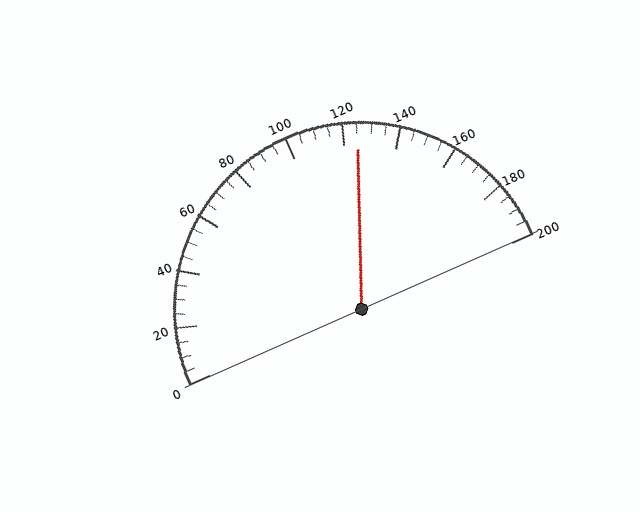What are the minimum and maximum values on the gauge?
The gauge ranges from 0 to 200.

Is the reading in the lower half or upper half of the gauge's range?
The reading is in the upper half of the range (0 to 200).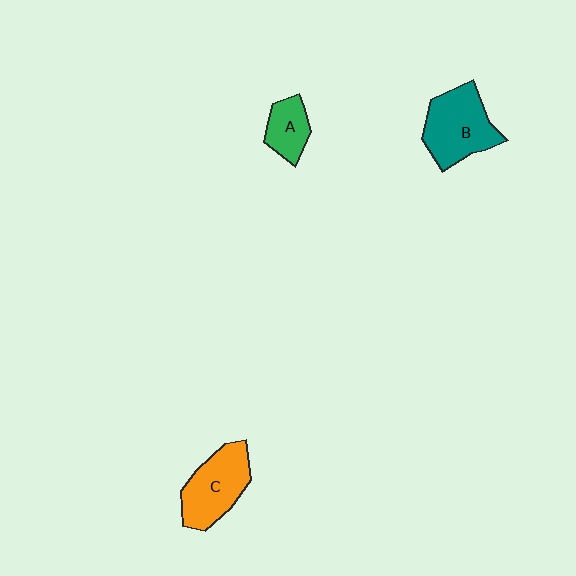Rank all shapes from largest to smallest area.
From largest to smallest: B (teal), C (orange), A (green).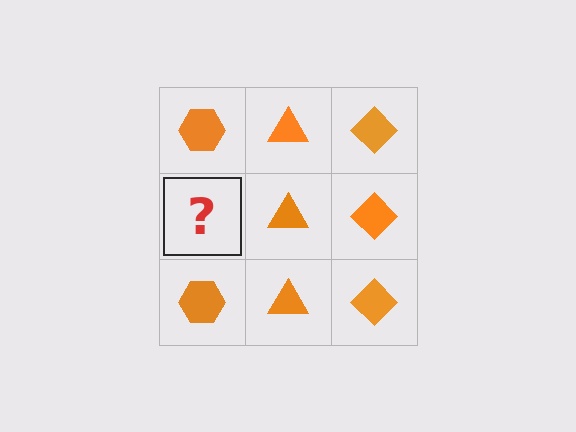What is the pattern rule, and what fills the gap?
The rule is that each column has a consistent shape. The gap should be filled with an orange hexagon.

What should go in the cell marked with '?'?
The missing cell should contain an orange hexagon.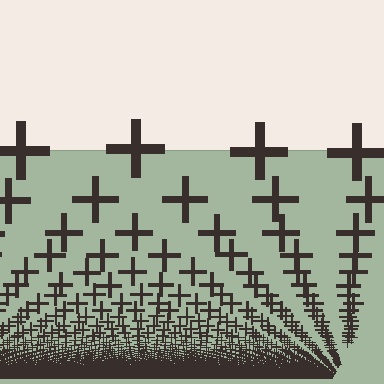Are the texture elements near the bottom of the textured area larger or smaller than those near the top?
Smaller. The gradient is inverted — elements near the bottom are smaller and denser.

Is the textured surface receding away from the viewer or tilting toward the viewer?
The surface appears to tilt toward the viewer. Texture elements get larger and sparser toward the top.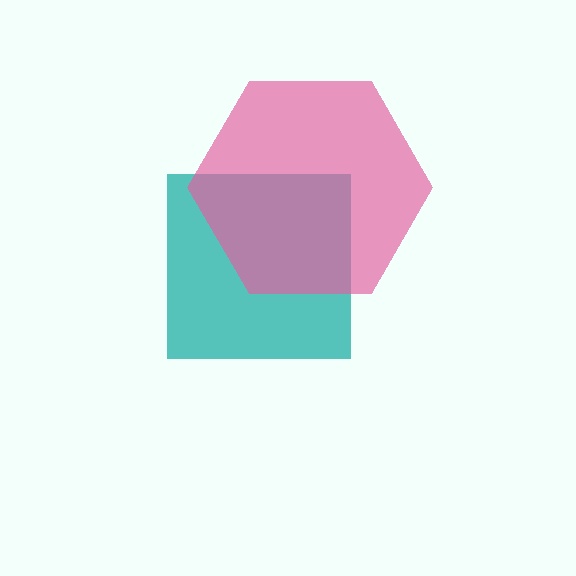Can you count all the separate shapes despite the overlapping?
Yes, there are 2 separate shapes.